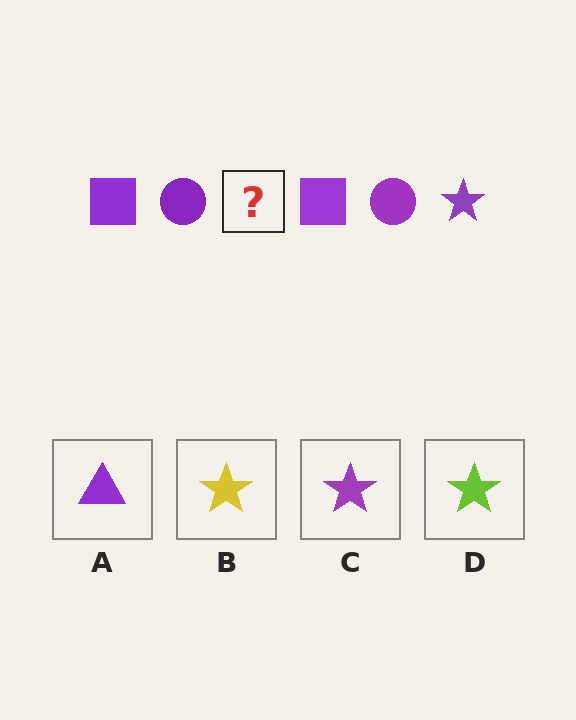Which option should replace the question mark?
Option C.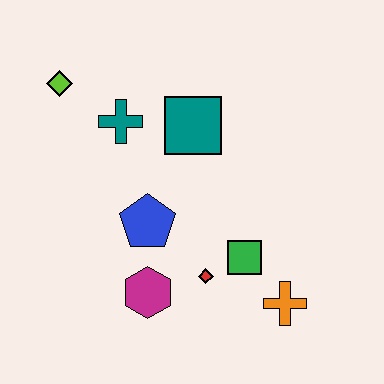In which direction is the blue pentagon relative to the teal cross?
The blue pentagon is below the teal cross.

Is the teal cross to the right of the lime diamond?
Yes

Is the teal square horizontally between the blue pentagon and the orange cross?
Yes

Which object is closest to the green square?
The red diamond is closest to the green square.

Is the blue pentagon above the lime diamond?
No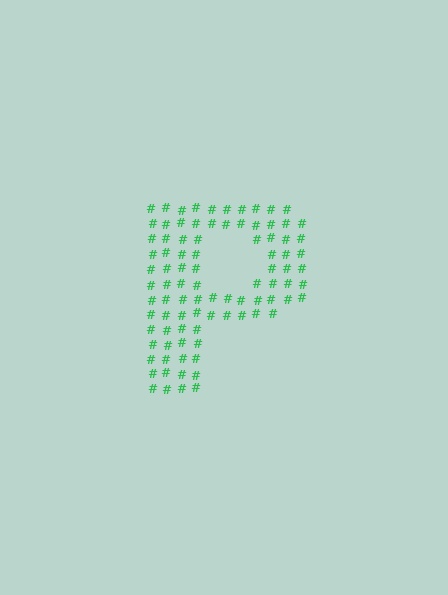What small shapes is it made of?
It is made of small hash symbols.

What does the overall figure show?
The overall figure shows the letter P.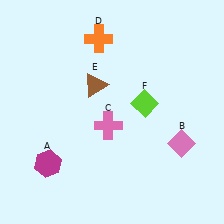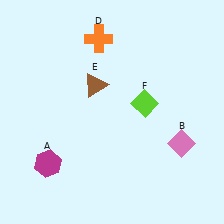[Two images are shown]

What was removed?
The pink cross (C) was removed in Image 2.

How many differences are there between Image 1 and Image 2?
There is 1 difference between the two images.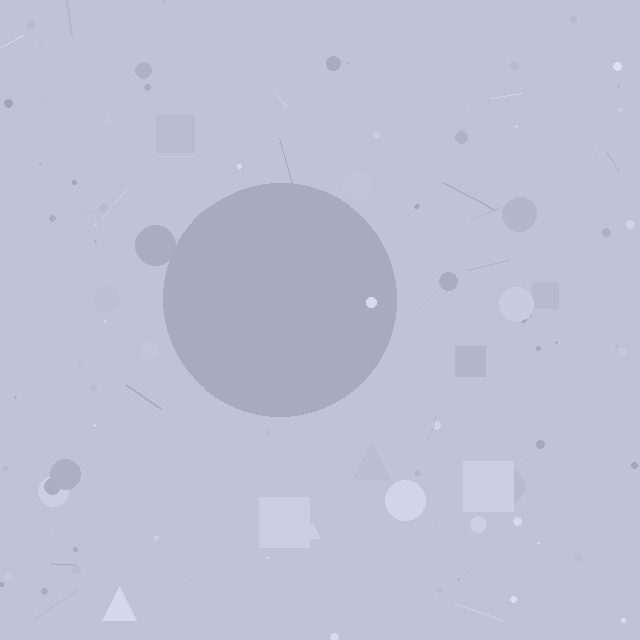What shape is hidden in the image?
A circle is hidden in the image.